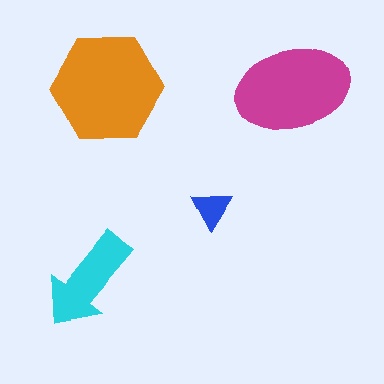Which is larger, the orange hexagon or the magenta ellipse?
The orange hexagon.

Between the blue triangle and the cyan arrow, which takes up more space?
The cyan arrow.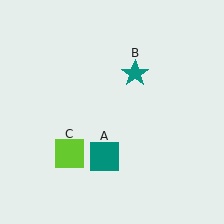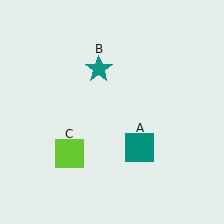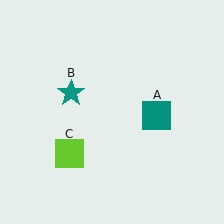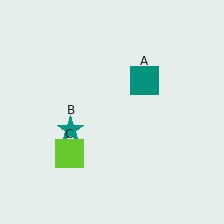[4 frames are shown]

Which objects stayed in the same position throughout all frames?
Lime square (object C) remained stationary.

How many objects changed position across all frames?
2 objects changed position: teal square (object A), teal star (object B).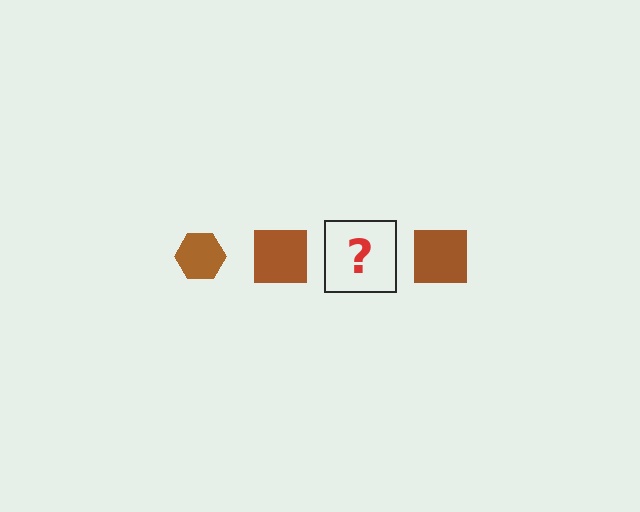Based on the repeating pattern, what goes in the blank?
The blank should be a brown hexagon.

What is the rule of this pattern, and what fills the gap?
The rule is that the pattern cycles through hexagon, square shapes in brown. The gap should be filled with a brown hexagon.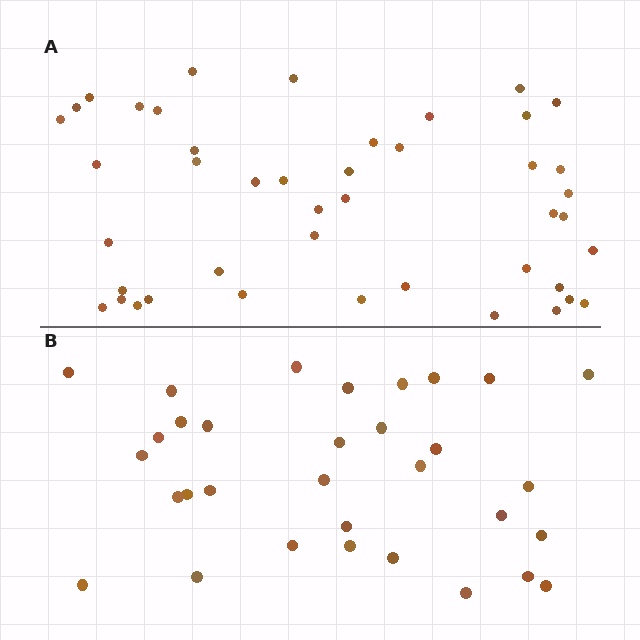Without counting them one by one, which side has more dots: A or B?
Region A (the top region) has more dots.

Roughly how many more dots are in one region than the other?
Region A has roughly 12 or so more dots than region B.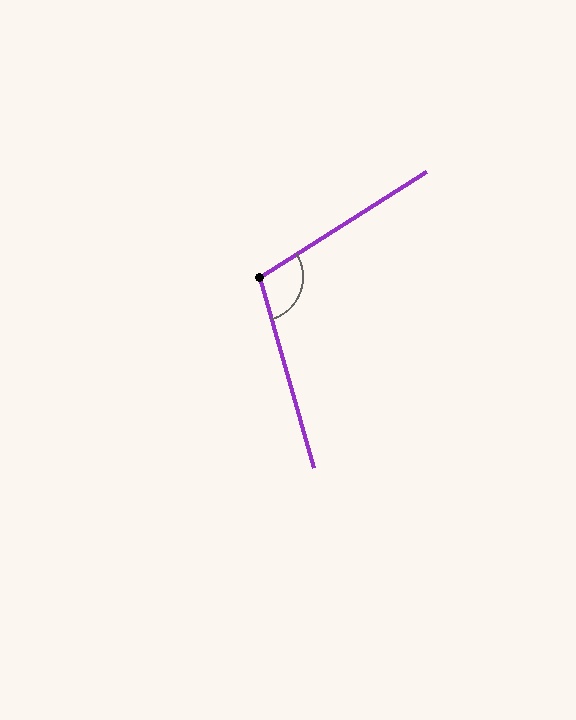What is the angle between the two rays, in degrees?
Approximately 106 degrees.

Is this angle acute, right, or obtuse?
It is obtuse.